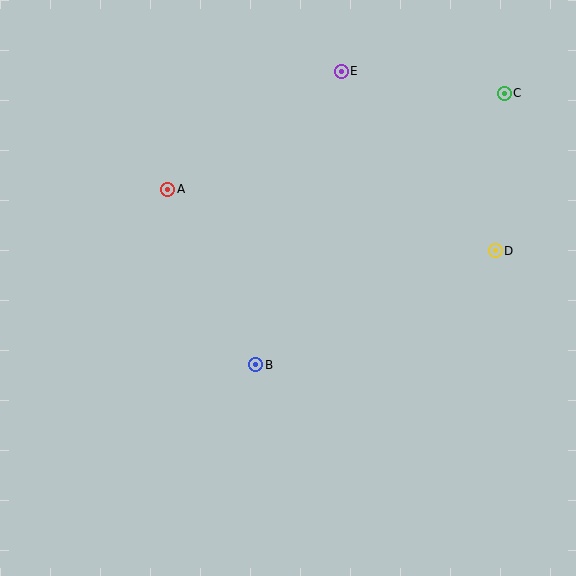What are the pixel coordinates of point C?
Point C is at (504, 93).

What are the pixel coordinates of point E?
Point E is at (341, 71).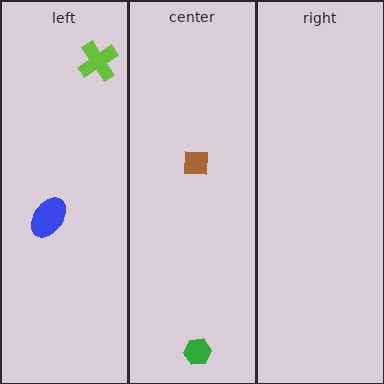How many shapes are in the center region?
2.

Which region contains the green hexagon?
The center region.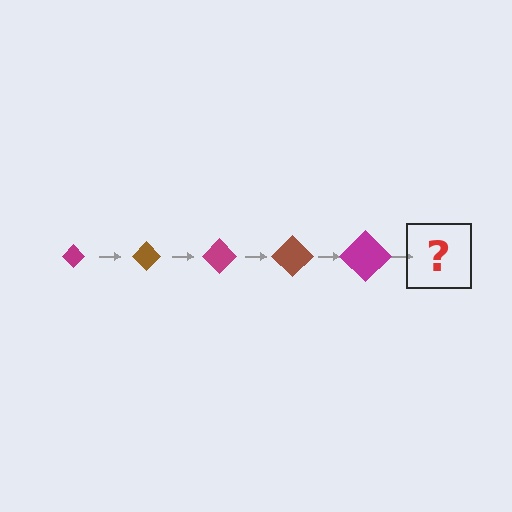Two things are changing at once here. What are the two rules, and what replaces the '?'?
The two rules are that the diamond grows larger each step and the color cycles through magenta and brown. The '?' should be a brown diamond, larger than the previous one.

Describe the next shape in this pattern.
It should be a brown diamond, larger than the previous one.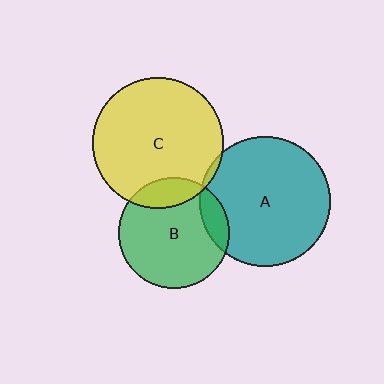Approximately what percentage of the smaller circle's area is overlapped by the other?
Approximately 10%.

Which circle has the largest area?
Circle C (yellow).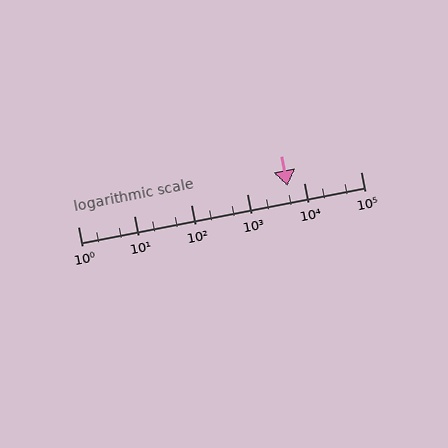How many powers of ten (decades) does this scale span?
The scale spans 5 decades, from 1 to 100000.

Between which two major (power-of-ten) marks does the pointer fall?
The pointer is between 1000 and 10000.